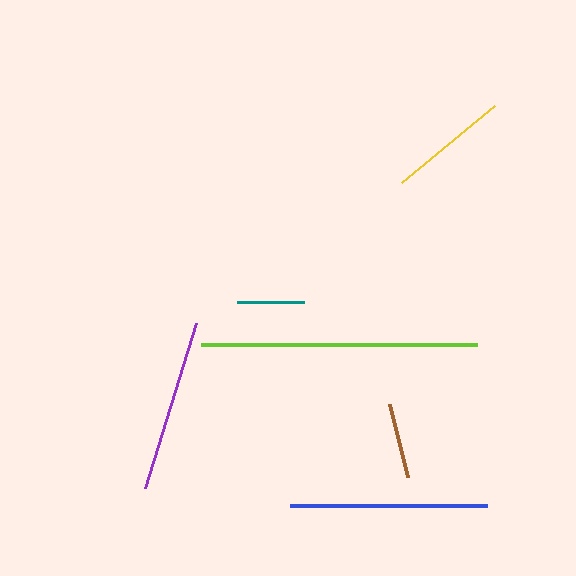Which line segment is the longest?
The lime line is the longest at approximately 276 pixels.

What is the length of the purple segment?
The purple segment is approximately 173 pixels long.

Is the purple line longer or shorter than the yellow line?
The purple line is longer than the yellow line.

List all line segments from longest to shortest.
From longest to shortest: lime, blue, purple, yellow, brown, teal.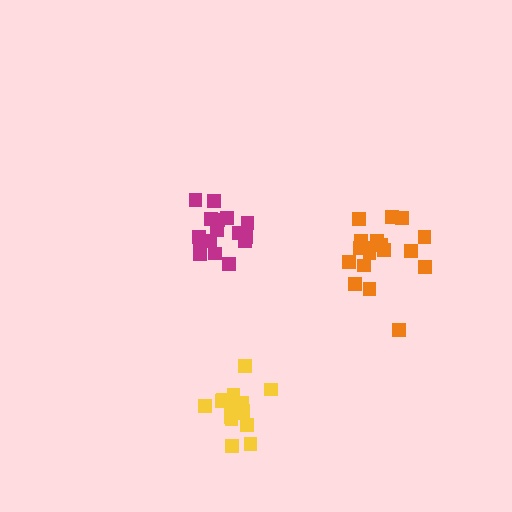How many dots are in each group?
Group 1: 16 dots, Group 2: 18 dots, Group 3: 17 dots (51 total).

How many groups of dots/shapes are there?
There are 3 groups.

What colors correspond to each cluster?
The clusters are colored: magenta, orange, yellow.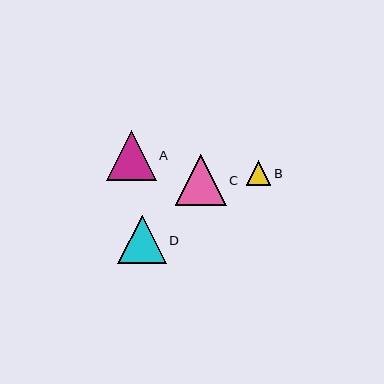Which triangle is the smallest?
Triangle B is the smallest with a size of approximately 25 pixels.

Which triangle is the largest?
Triangle C is the largest with a size of approximately 51 pixels.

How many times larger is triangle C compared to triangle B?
Triangle C is approximately 2.1 times the size of triangle B.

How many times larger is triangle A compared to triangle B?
Triangle A is approximately 2.0 times the size of triangle B.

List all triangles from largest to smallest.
From largest to smallest: C, A, D, B.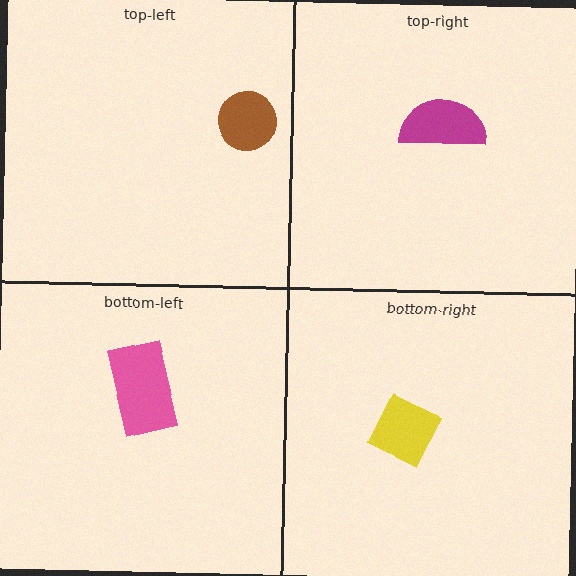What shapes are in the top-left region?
The brown circle.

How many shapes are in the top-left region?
1.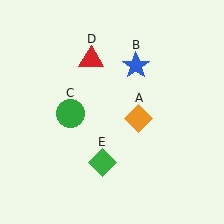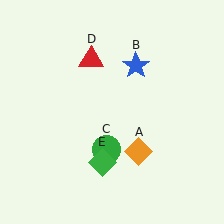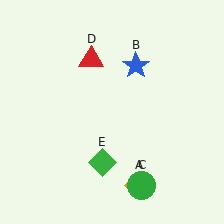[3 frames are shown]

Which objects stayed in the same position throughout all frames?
Blue star (object B) and red triangle (object D) and green diamond (object E) remained stationary.